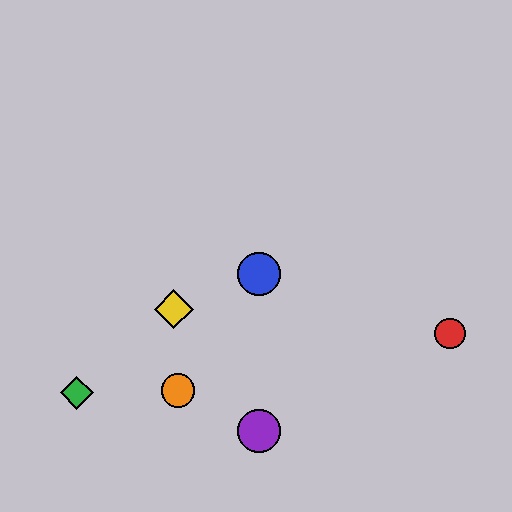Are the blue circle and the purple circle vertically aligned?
Yes, both are at x≈259.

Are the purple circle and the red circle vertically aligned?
No, the purple circle is at x≈259 and the red circle is at x≈450.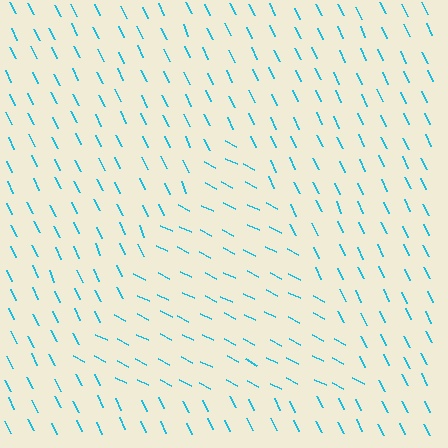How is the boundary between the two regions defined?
The boundary is defined purely by a change in line orientation (approximately 38 degrees difference). All lines are the same color and thickness.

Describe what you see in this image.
The image is filled with small cyan line segments. A triangle region in the image has lines oriented differently from the surrounding lines, creating a visible texture boundary.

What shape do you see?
I see a triangle.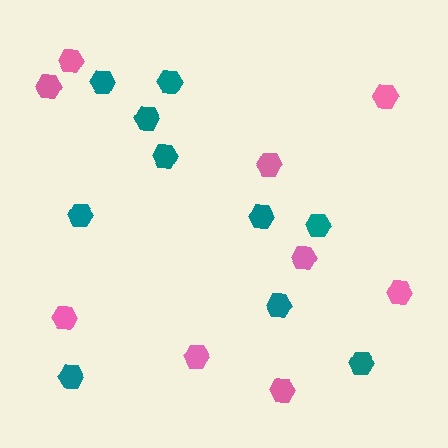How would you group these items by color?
There are 2 groups: one group of teal hexagons (10) and one group of pink hexagons (9).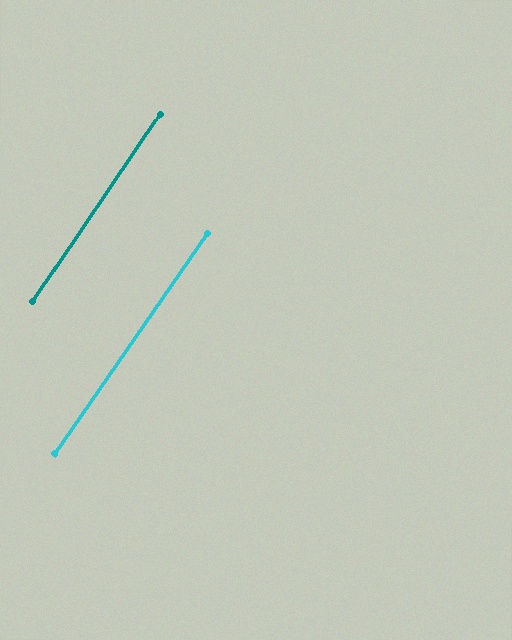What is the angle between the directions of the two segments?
Approximately 1 degree.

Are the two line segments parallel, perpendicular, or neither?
Parallel — their directions differ by only 0.6°.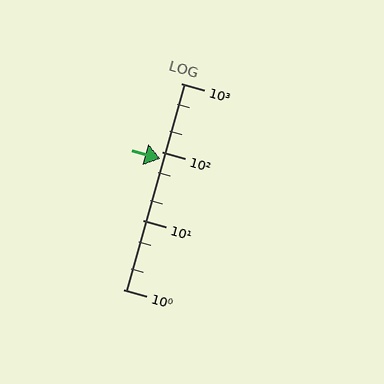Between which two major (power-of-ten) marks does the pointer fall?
The pointer is between 10 and 100.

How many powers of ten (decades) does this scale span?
The scale spans 3 decades, from 1 to 1000.